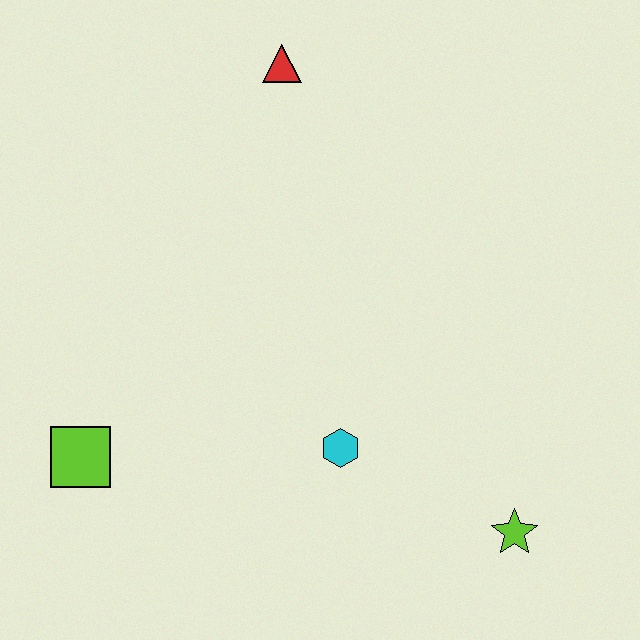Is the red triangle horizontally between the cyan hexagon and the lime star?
No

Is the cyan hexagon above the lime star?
Yes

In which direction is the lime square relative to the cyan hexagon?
The lime square is to the left of the cyan hexagon.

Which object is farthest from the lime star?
The red triangle is farthest from the lime star.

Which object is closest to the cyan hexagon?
The lime star is closest to the cyan hexagon.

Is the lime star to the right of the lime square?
Yes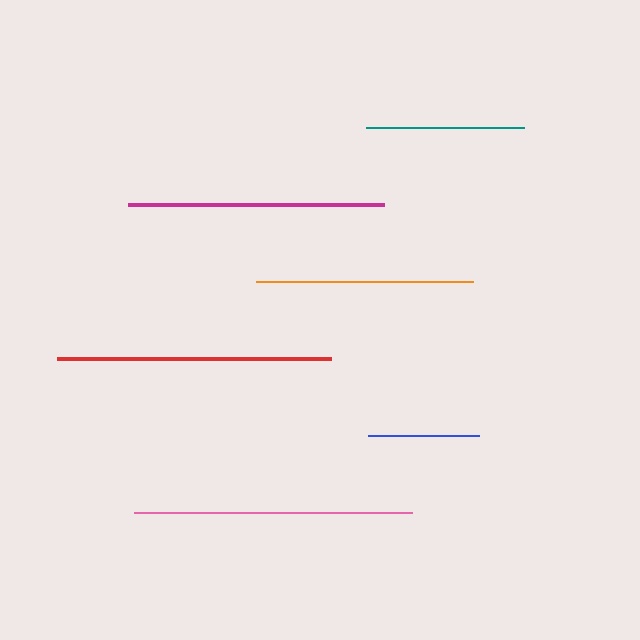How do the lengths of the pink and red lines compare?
The pink and red lines are approximately the same length.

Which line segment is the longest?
The pink line is the longest at approximately 278 pixels.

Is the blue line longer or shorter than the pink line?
The pink line is longer than the blue line.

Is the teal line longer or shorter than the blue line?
The teal line is longer than the blue line.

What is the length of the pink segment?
The pink segment is approximately 278 pixels long.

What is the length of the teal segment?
The teal segment is approximately 158 pixels long.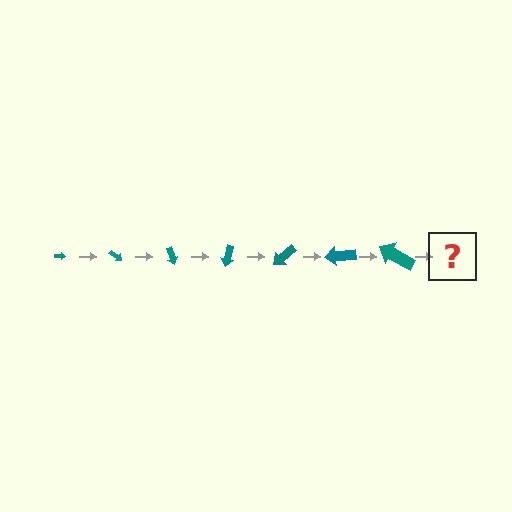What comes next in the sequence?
The next element should be an arrow, larger than the previous one and rotated 245 degrees from the start.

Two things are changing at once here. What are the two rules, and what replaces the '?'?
The two rules are that the arrow grows larger each step and it rotates 35 degrees each step. The '?' should be an arrow, larger than the previous one and rotated 245 degrees from the start.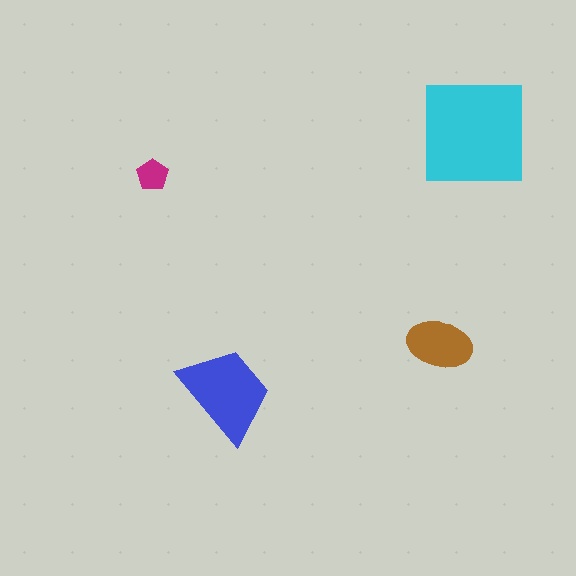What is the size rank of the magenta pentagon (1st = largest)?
4th.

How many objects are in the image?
There are 4 objects in the image.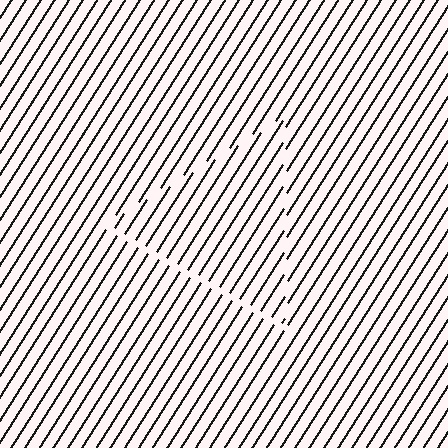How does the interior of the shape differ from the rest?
The interior of the shape contains the same grating, shifted by half a period — the contour is defined by the phase discontinuity where line-ends from the inner and outer gratings abut.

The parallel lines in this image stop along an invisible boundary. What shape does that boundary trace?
An illusory triangle. The interior of the shape contains the same grating, shifted by half a period — the contour is defined by the phase discontinuity where line-ends from the inner and outer gratings abut.